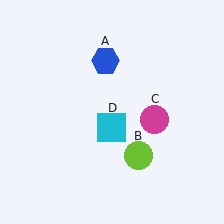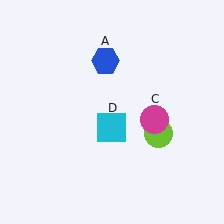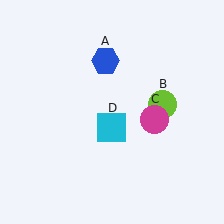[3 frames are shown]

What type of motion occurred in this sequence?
The lime circle (object B) rotated counterclockwise around the center of the scene.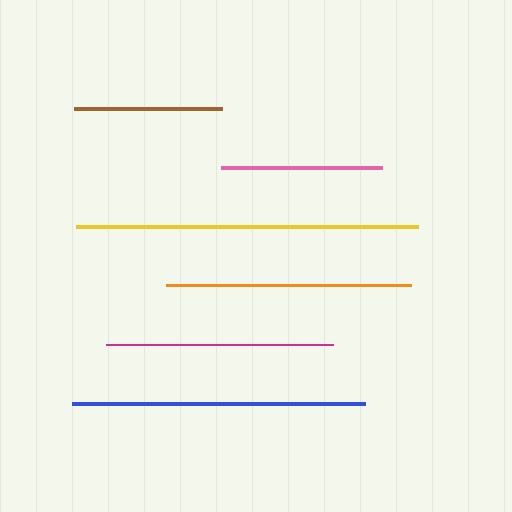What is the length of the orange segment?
The orange segment is approximately 245 pixels long.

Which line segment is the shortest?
The brown line is the shortest at approximately 148 pixels.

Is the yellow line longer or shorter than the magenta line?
The yellow line is longer than the magenta line.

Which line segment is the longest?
The yellow line is the longest at approximately 341 pixels.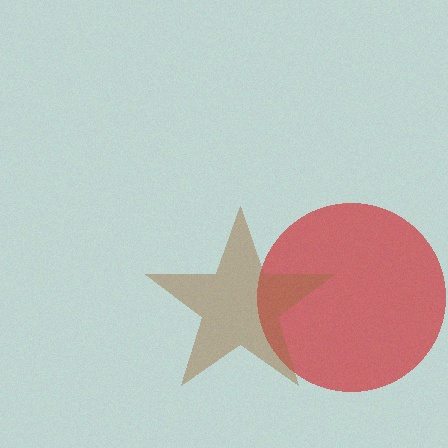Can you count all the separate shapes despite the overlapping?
Yes, there are 2 separate shapes.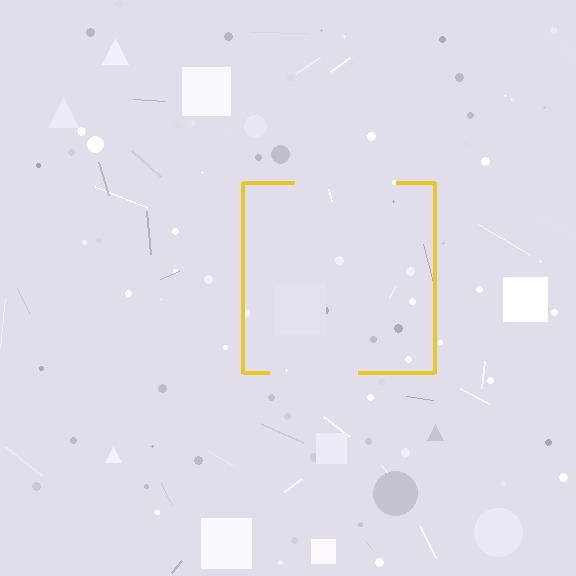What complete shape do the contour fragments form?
The contour fragments form a square.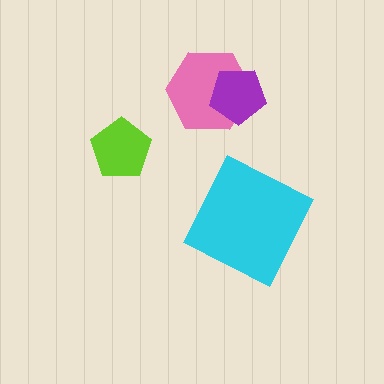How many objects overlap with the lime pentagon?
0 objects overlap with the lime pentagon.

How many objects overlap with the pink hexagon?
1 object overlaps with the pink hexagon.